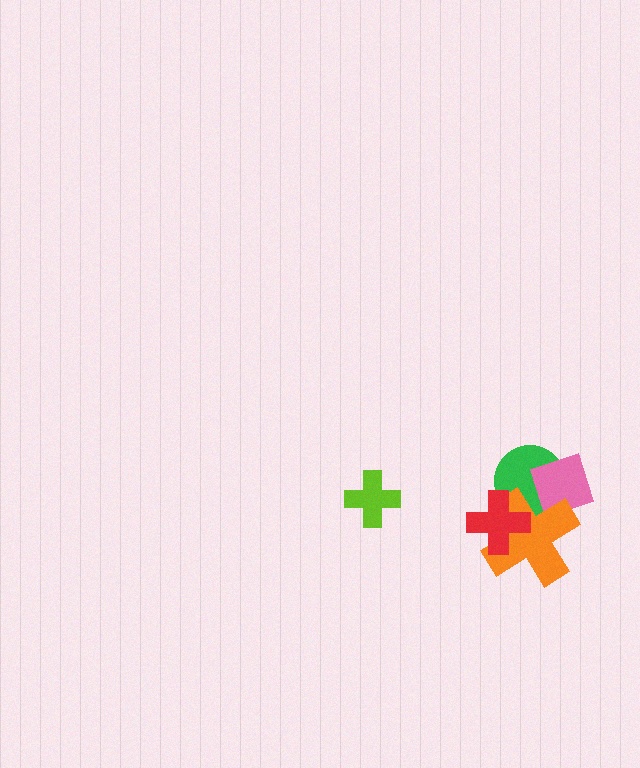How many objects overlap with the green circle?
3 objects overlap with the green circle.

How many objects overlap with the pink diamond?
2 objects overlap with the pink diamond.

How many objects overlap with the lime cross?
0 objects overlap with the lime cross.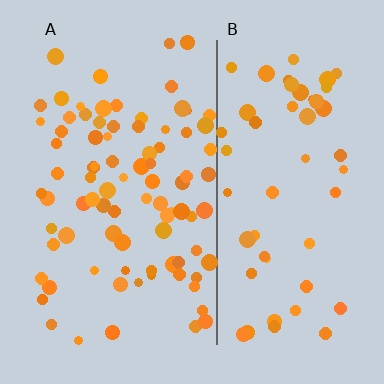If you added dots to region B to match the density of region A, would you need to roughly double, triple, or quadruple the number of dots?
Approximately double.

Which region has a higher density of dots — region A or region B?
A (the left).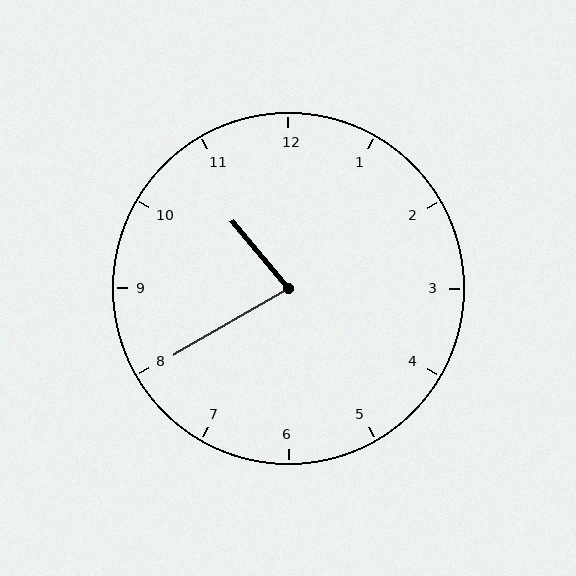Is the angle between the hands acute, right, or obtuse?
It is acute.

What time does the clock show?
10:40.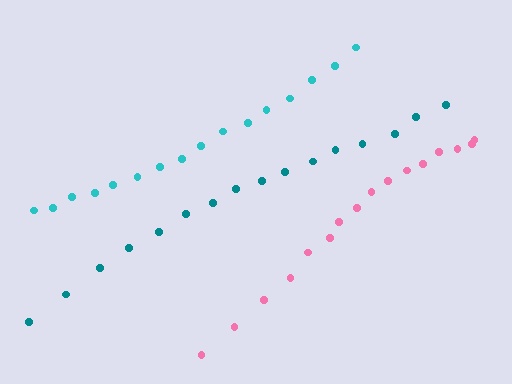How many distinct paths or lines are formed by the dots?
There are 3 distinct paths.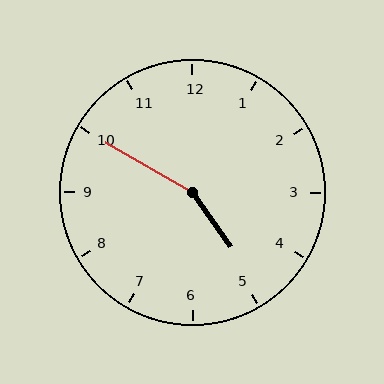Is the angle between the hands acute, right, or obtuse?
It is obtuse.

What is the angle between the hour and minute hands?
Approximately 155 degrees.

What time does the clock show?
4:50.